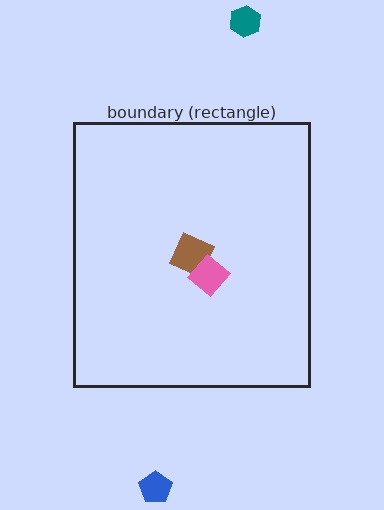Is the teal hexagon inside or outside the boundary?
Outside.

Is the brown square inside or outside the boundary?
Inside.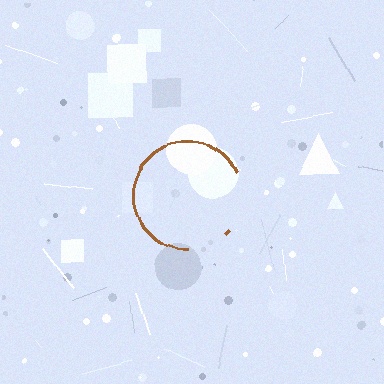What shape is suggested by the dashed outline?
The dashed outline suggests a circle.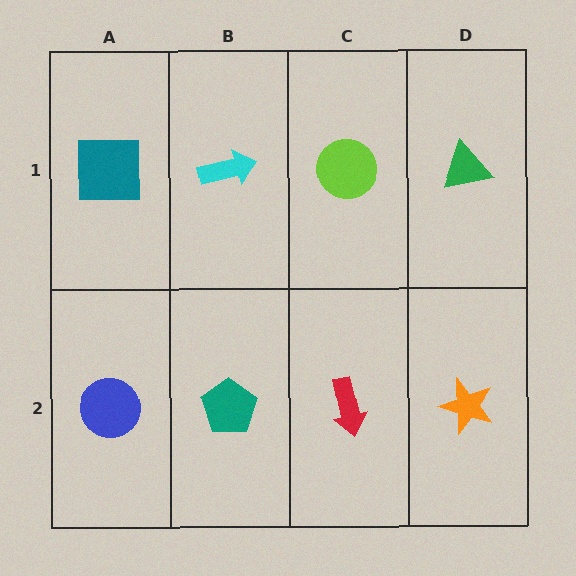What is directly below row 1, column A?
A blue circle.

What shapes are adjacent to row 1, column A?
A blue circle (row 2, column A), a cyan arrow (row 1, column B).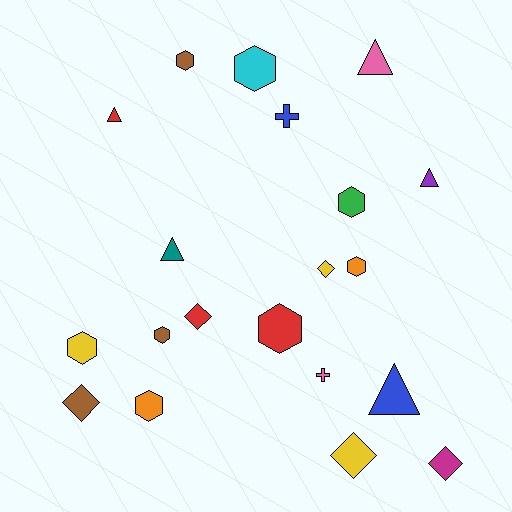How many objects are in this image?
There are 20 objects.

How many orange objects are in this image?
There are 2 orange objects.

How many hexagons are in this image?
There are 8 hexagons.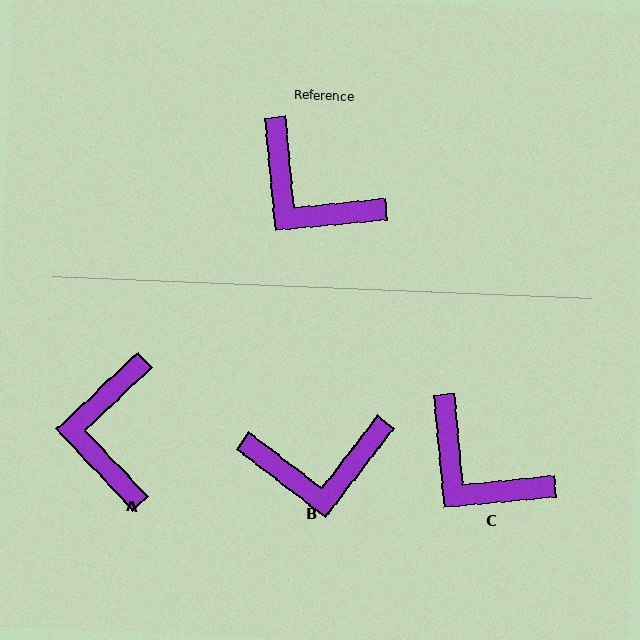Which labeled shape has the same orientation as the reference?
C.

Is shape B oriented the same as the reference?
No, it is off by about 47 degrees.